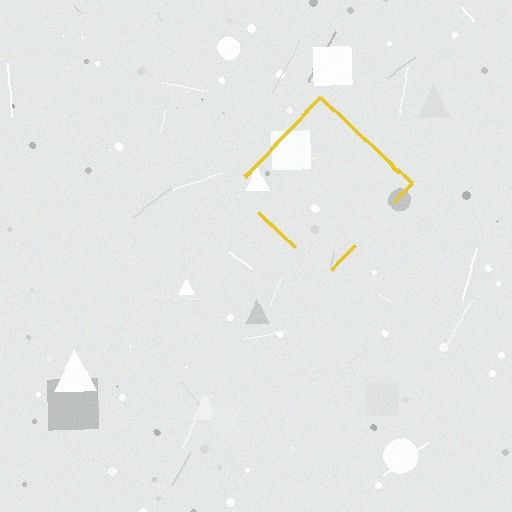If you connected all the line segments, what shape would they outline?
They would outline a diamond.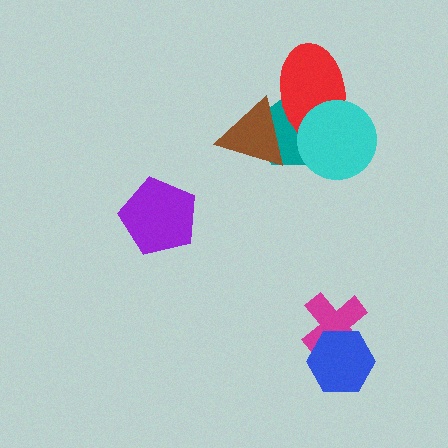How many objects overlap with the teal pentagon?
3 objects overlap with the teal pentagon.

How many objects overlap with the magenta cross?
1 object overlaps with the magenta cross.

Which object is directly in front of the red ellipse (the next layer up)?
The brown triangle is directly in front of the red ellipse.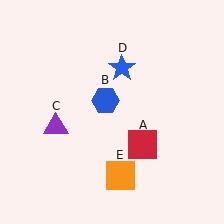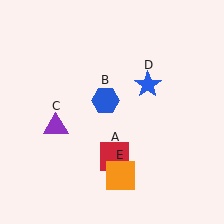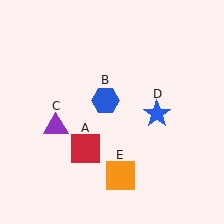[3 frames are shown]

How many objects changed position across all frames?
2 objects changed position: red square (object A), blue star (object D).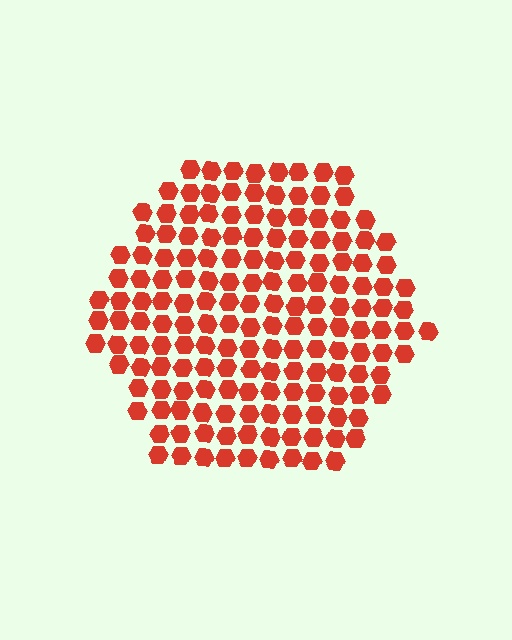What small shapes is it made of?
It is made of small hexagons.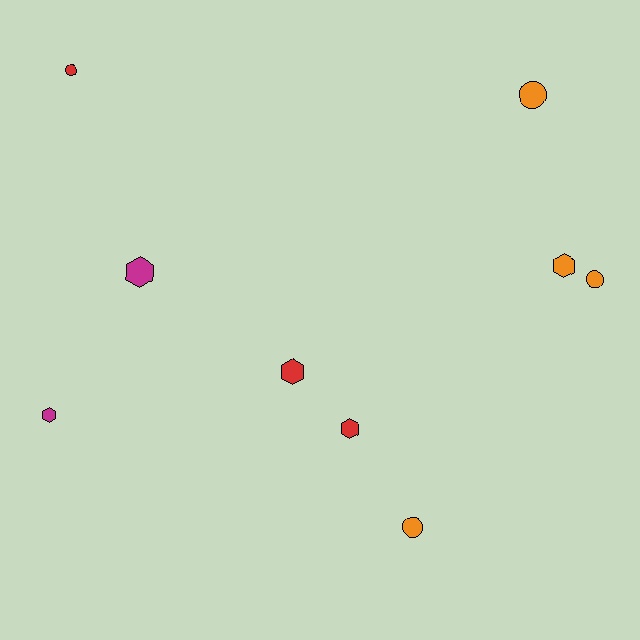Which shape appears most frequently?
Hexagon, with 5 objects.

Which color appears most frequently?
Orange, with 4 objects.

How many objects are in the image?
There are 9 objects.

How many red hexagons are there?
There are 2 red hexagons.